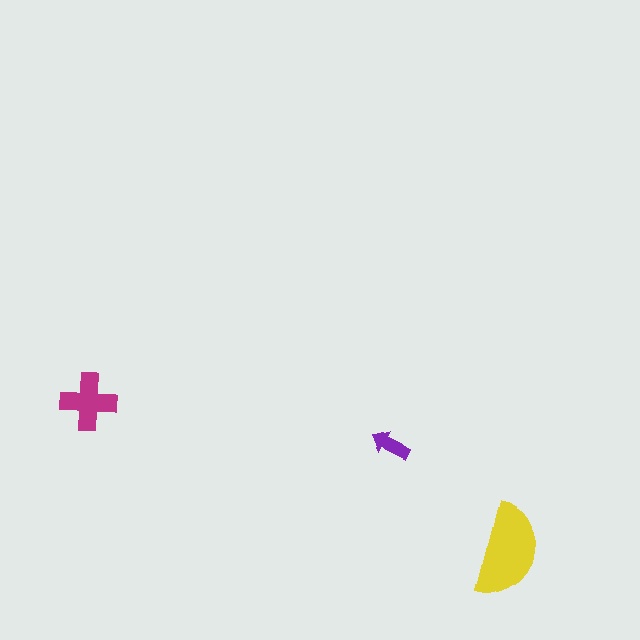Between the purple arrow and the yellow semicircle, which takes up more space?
The yellow semicircle.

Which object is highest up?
The magenta cross is topmost.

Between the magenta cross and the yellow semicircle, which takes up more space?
The yellow semicircle.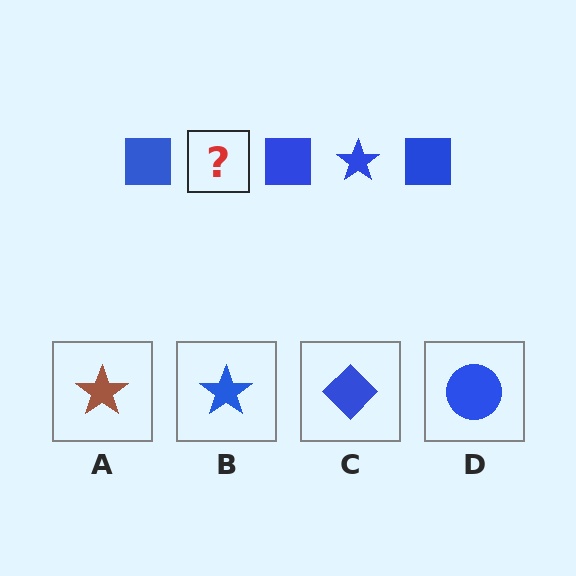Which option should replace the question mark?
Option B.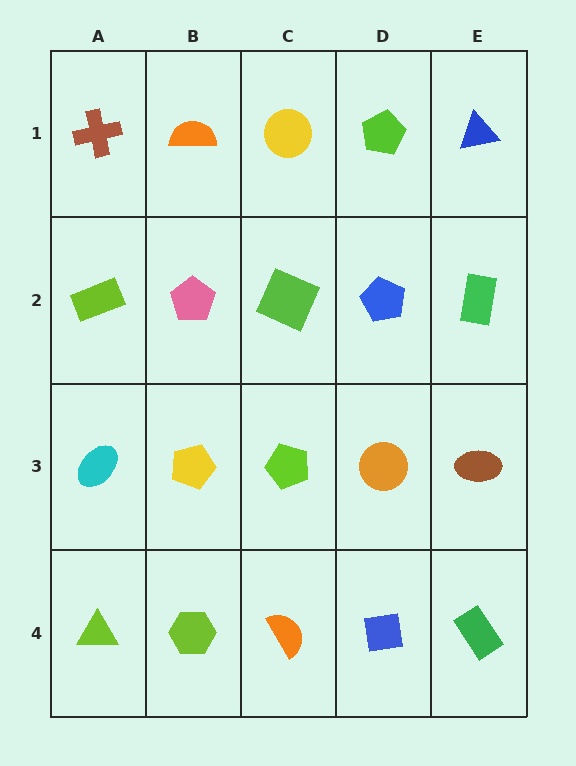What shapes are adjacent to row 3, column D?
A blue pentagon (row 2, column D), a blue square (row 4, column D), a lime pentagon (row 3, column C), a brown ellipse (row 3, column E).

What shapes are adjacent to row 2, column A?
A brown cross (row 1, column A), a cyan ellipse (row 3, column A), a pink pentagon (row 2, column B).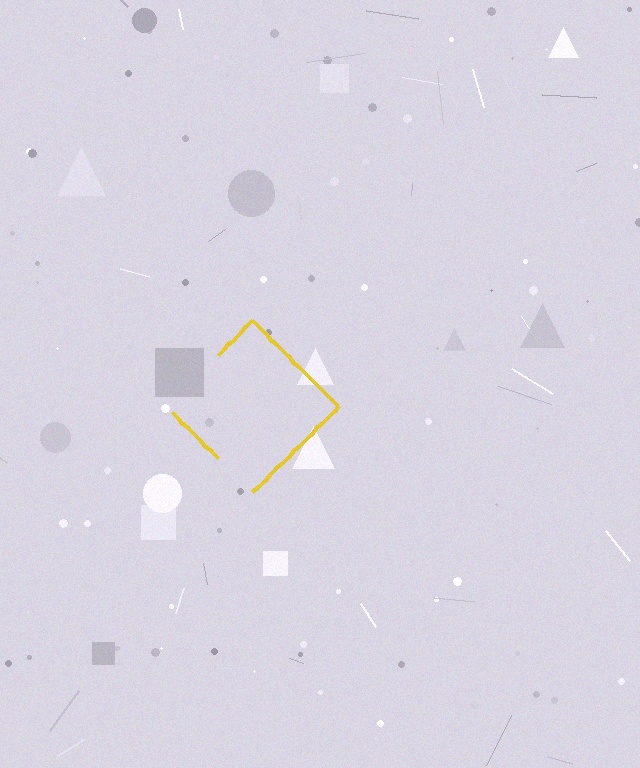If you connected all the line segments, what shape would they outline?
They would outline a diamond.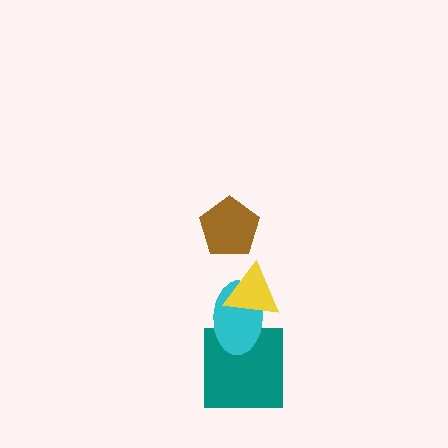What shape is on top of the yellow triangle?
The brown pentagon is on top of the yellow triangle.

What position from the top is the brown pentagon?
The brown pentagon is 1st from the top.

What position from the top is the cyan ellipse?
The cyan ellipse is 3rd from the top.